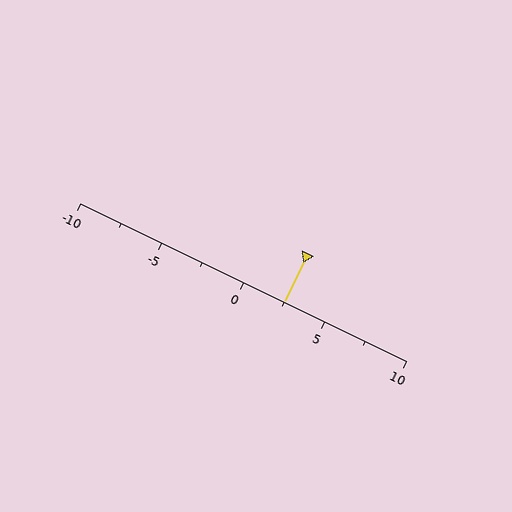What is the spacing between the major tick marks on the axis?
The major ticks are spaced 5 apart.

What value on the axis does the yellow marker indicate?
The marker indicates approximately 2.5.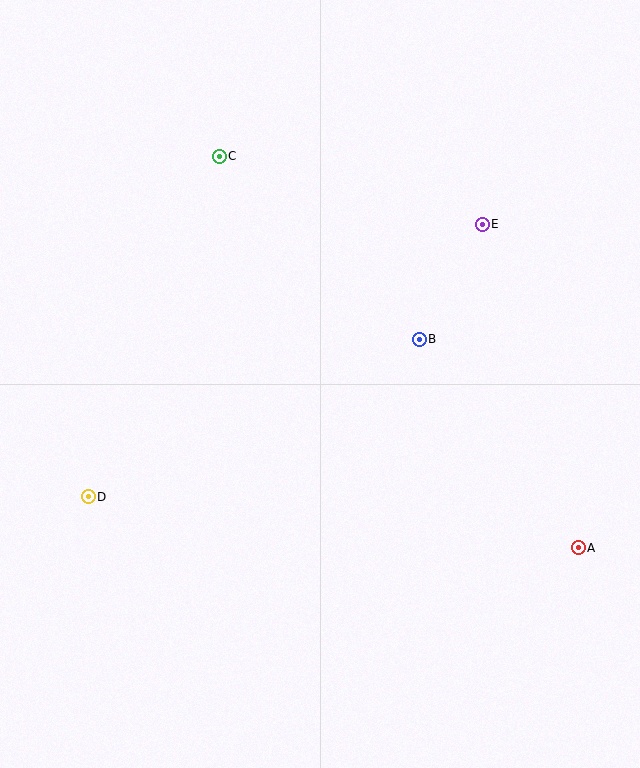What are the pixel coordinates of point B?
Point B is at (419, 339).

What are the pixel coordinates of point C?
Point C is at (219, 156).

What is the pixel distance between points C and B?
The distance between C and B is 271 pixels.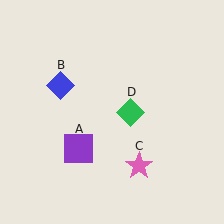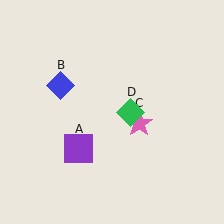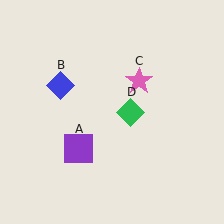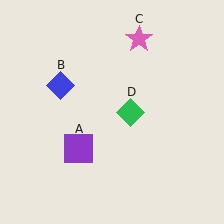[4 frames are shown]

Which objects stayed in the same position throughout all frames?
Purple square (object A) and blue diamond (object B) and green diamond (object D) remained stationary.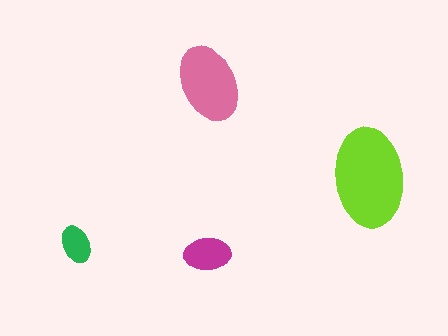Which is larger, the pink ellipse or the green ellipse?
The pink one.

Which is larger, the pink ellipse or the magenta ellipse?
The pink one.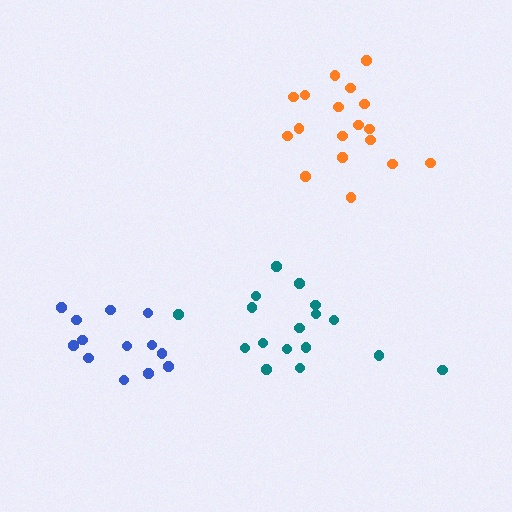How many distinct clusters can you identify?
There are 3 distinct clusters.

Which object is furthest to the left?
The blue cluster is leftmost.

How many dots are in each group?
Group 1: 13 dots, Group 2: 17 dots, Group 3: 18 dots (48 total).